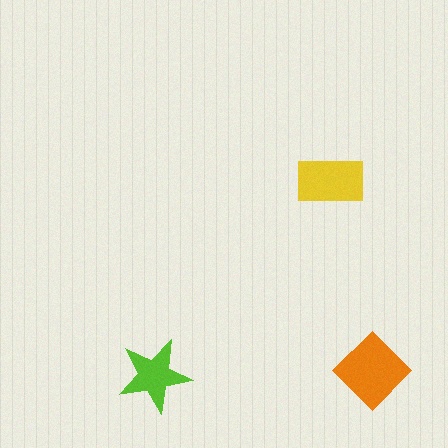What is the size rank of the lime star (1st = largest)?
3rd.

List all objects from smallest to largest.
The lime star, the yellow rectangle, the orange diamond.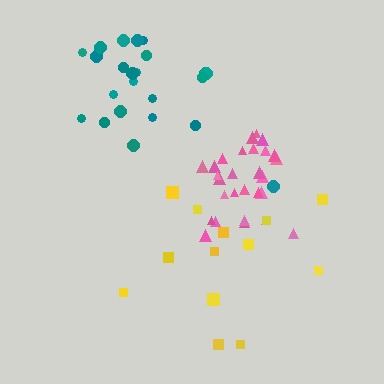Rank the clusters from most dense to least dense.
pink, teal, yellow.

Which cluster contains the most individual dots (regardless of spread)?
Pink (29).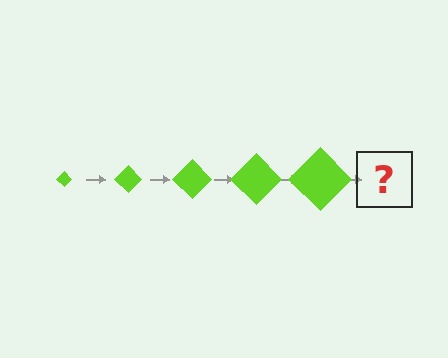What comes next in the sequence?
The next element should be a lime diamond, larger than the previous one.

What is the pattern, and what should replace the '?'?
The pattern is that the diamond gets progressively larger each step. The '?' should be a lime diamond, larger than the previous one.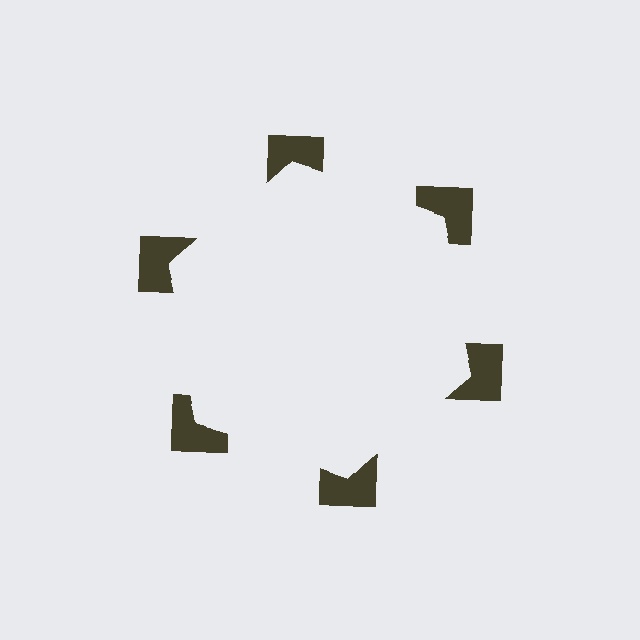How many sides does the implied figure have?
6 sides.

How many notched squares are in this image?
There are 6 — one at each vertex of the illusory hexagon.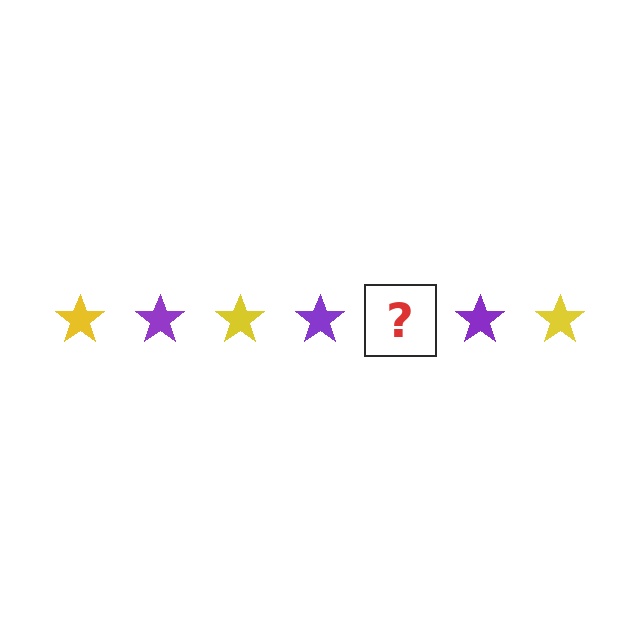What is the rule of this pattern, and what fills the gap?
The rule is that the pattern cycles through yellow, purple stars. The gap should be filled with a yellow star.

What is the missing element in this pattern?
The missing element is a yellow star.